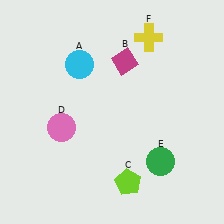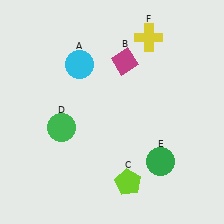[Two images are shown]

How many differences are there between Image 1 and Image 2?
There is 1 difference between the two images.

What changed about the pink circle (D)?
In Image 1, D is pink. In Image 2, it changed to green.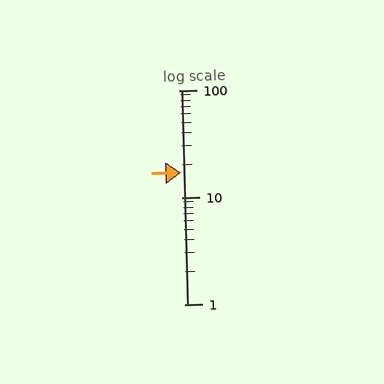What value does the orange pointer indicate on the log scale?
The pointer indicates approximately 17.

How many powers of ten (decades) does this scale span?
The scale spans 2 decades, from 1 to 100.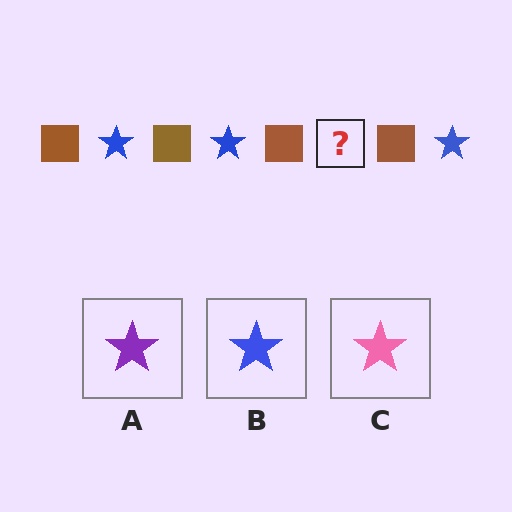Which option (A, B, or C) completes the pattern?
B.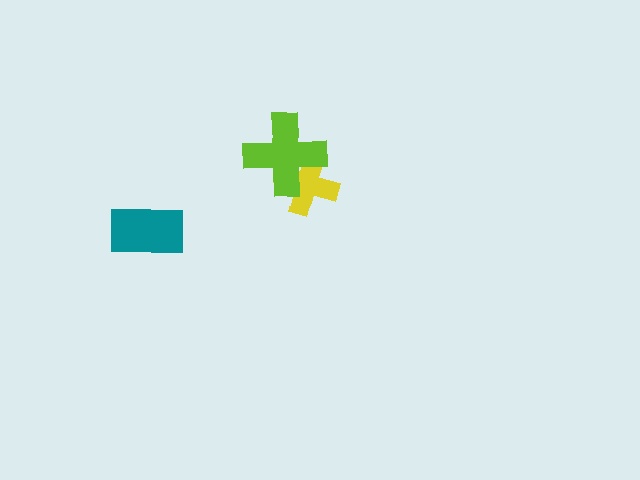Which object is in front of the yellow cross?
The lime cross is in front of the yellow cross.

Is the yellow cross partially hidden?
Yes, it is partially covered by another shape.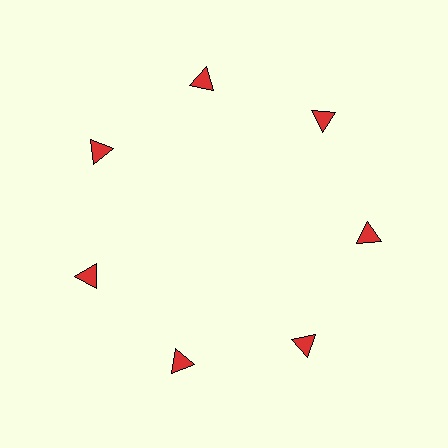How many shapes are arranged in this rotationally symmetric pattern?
There are 7 shapes, arranged in 7 groups of 1.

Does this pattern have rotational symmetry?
Yes, this pattern has 7-fold rotational symmetry. It looks the same after rotating 51 degrees around the center.